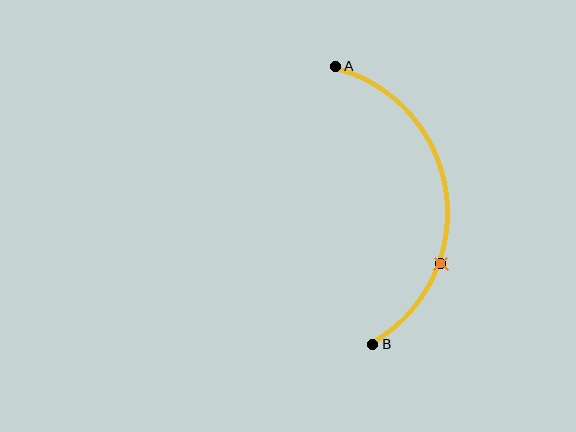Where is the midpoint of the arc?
The arc midpoint is the point on the curve farthest from the straight line joining A and B. It sits to the right of that line.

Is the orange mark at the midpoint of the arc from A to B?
No. The orange mark lies on the arc but is closer to endpoint B. The arc midpoint would be at the point on the curve equidistant along the arc from both A and B.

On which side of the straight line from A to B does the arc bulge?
The arc bulges to the right of the straight line connecting A and B.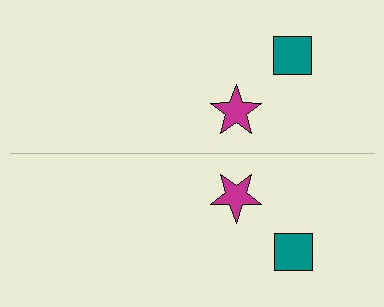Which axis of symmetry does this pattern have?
The pattern has a horizontal axis of symmetry running through the center of the image.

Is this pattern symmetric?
Yes, this pattern has bilateral (reflection) symmetry.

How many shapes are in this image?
There are 4 shapes in this image.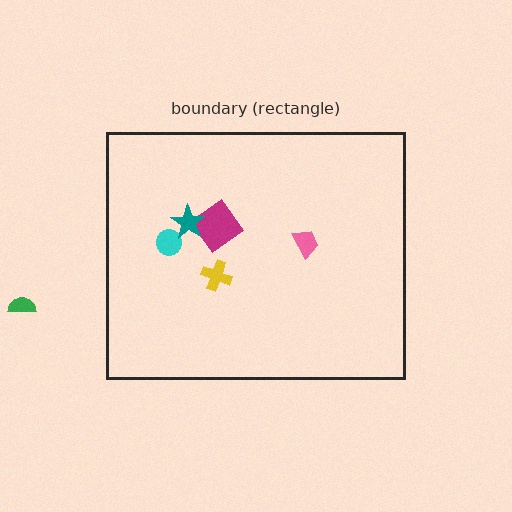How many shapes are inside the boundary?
5 inside, 1 outside.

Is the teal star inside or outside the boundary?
Inside.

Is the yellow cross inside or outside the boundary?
Inside.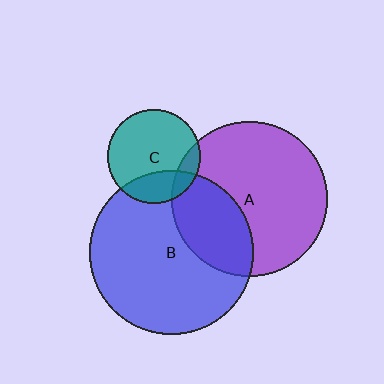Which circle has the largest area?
Circle B (blue).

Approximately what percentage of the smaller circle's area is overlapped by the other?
Approximately 25%.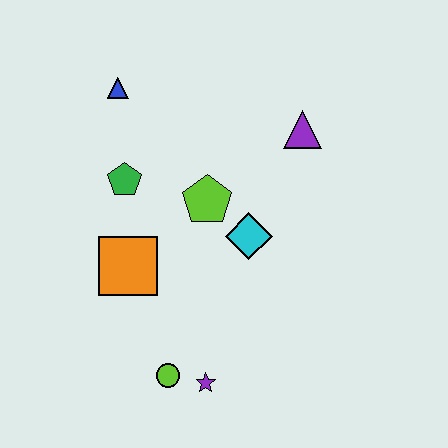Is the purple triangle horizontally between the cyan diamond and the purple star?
No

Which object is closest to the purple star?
The lime circle is closest to the purple star.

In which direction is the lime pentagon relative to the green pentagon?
The lime pentagon is to the right of the green pentagon.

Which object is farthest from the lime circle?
The blue triangle is farthest from the lime circle.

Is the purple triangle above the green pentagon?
Yes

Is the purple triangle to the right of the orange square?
Yes